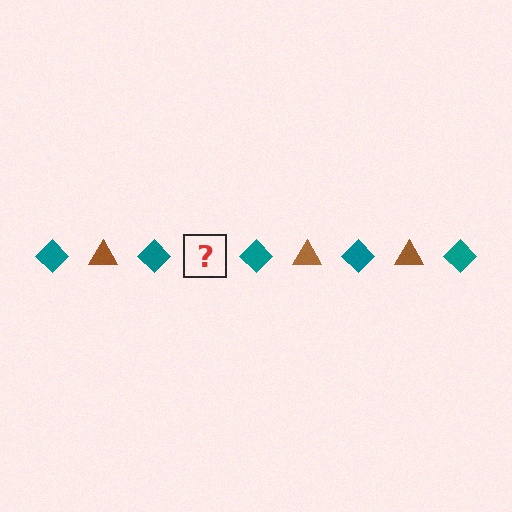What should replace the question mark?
The question mark should be replaced with a brown triangle.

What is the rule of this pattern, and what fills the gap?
The rule is that the pattern alternates between teal diamond and brown triangle. The gap should be filled with a brown triangle.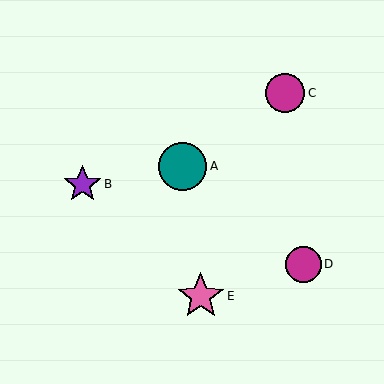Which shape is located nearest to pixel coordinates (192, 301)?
The pink star (labeled E) at (201, 296) is nearest to that location.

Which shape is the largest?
The teal circle (labeled A) is the largest.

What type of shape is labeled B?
Shape B is a purple star.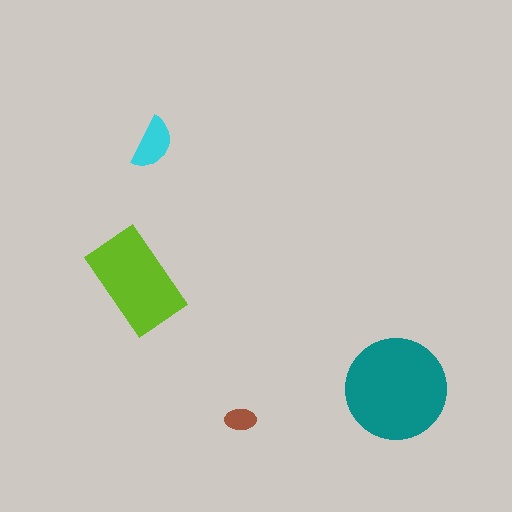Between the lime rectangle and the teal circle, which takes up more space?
The teal circle.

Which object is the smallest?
The brown ellipse.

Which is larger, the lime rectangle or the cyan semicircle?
The lime rectangle.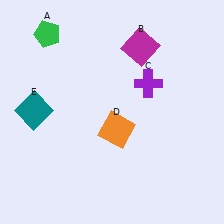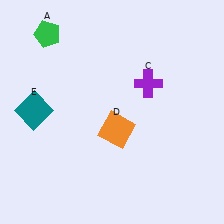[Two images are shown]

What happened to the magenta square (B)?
The magenta square (B) was removed in Image 2. It was in the top-right area of Image 1.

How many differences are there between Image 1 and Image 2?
There is 1 difference between the two images.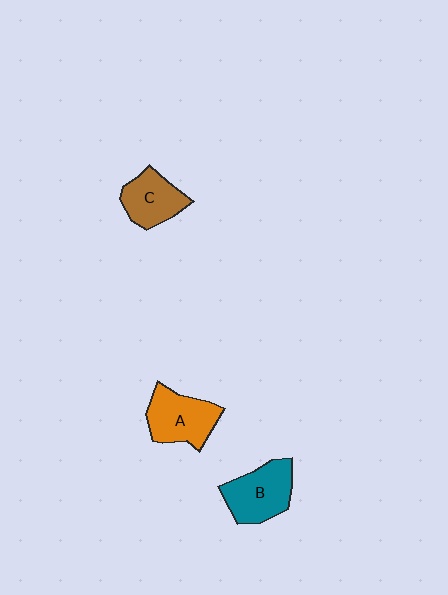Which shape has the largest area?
Shape B (teal).